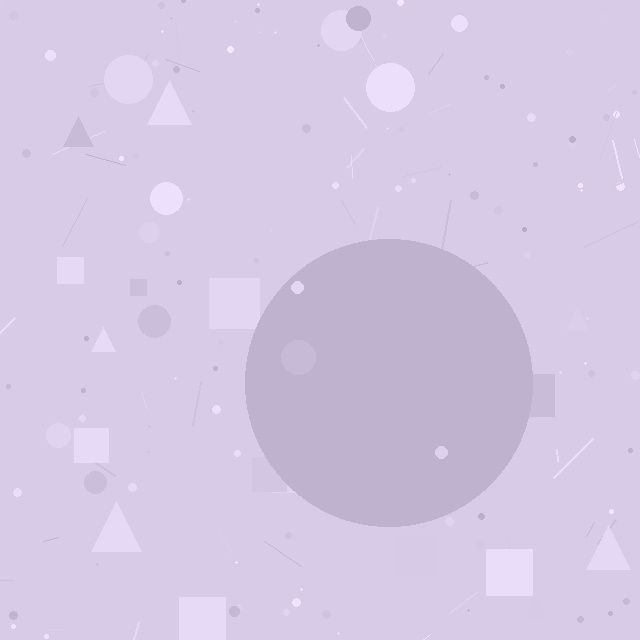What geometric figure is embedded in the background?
A circle is embedded in the background.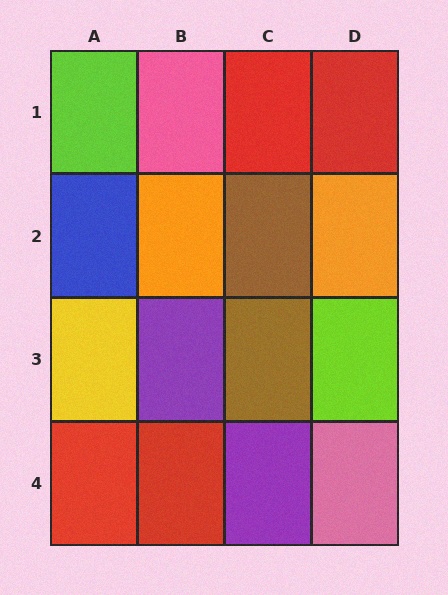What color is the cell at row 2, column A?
Blue.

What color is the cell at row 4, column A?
Red.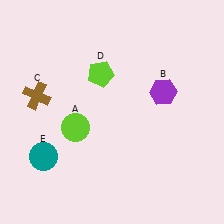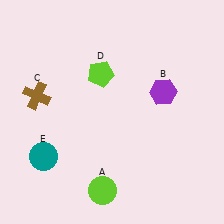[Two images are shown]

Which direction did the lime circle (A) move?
The lime circle (A) moved down.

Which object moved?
The lime circle (A) moved down.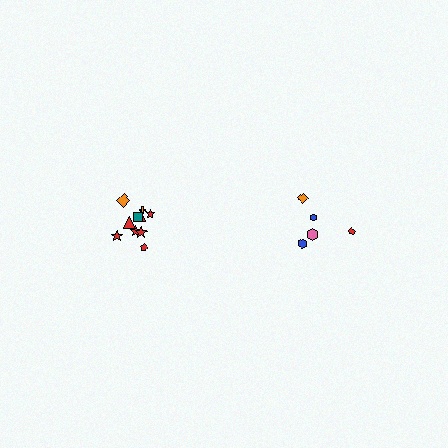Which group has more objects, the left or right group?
The left group.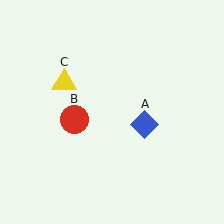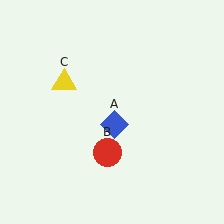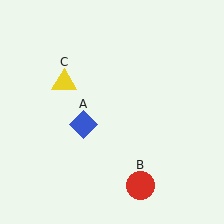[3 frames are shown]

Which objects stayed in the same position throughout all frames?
Yellow triangle (object C) remained stationary.